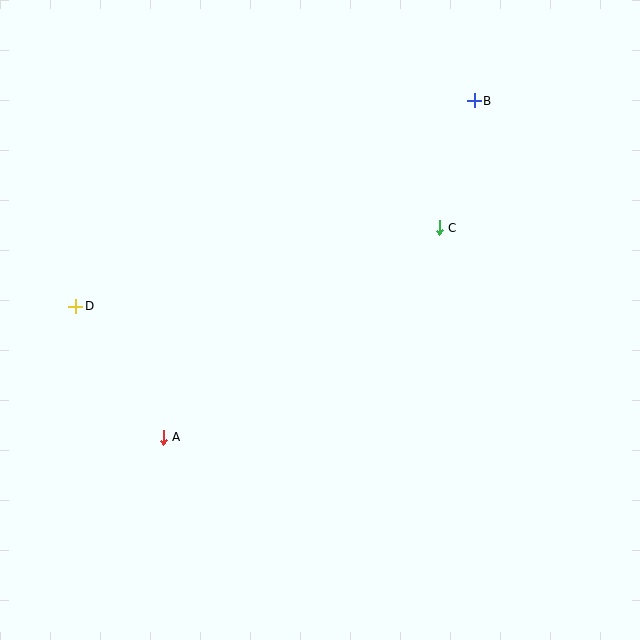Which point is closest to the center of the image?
Point C at (439, 228) is closest to the center.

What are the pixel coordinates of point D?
Point D is at (76, 306).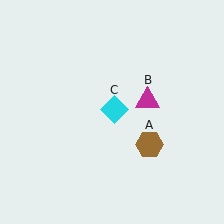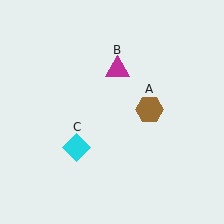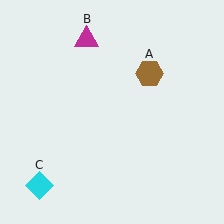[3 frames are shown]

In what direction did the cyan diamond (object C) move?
The cyan diamond (object C) moved down and to the left.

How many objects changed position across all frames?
3 objects changed position: brown hexagon (object A), magenta triangle (object B), cyan diamond (object C).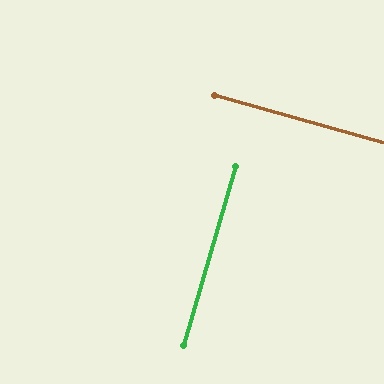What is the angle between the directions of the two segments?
Approximately 89 degrees.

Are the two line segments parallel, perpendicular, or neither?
Perpendicular — they meet at approximately 89°.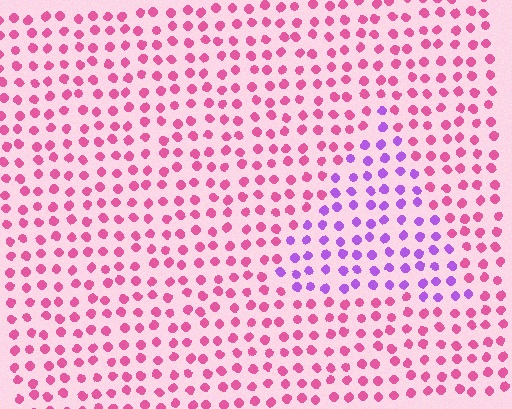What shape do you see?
I see a triangle.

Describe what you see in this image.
The image is filled with small pink elements in a uniform arrangement. A triangle-shaped region is visible where the elements are tinted to a slightly different hue, forming a subtle color boundary.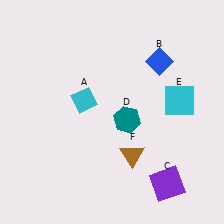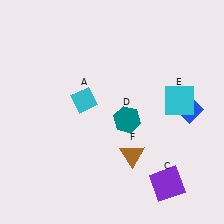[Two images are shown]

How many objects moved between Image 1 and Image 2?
1 object moved between the two images.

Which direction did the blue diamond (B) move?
The blue diamond (B) moved down.